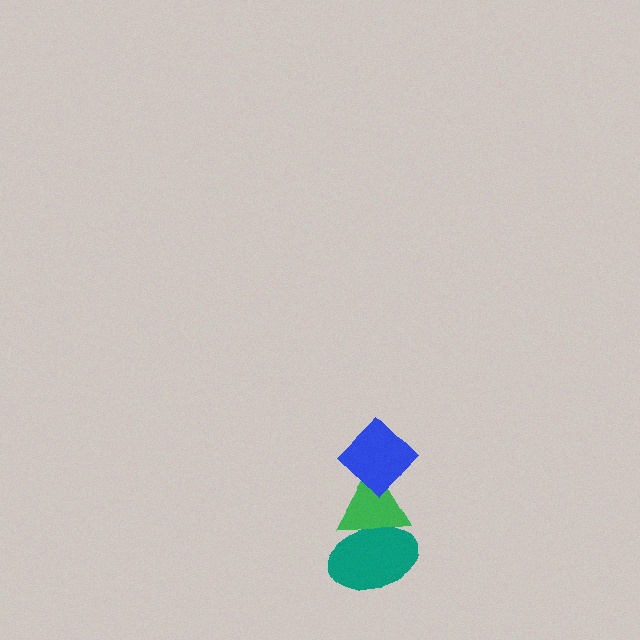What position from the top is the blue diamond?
The blue diamond is 1st from the top.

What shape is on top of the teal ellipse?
The green triangle is on top of the teal ellipse.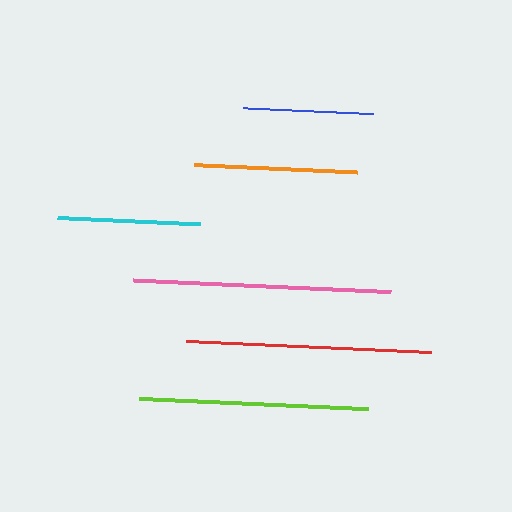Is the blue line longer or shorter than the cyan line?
The cyan line is longer than the blue line.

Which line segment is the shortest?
The blue line is the shortest at approximately 130 pixels.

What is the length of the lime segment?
The lime segment is approximately 229 pixels long.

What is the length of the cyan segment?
The cyan segment is approximately 142 pixels long.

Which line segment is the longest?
The pink line is the longest at approximately 258 pixels.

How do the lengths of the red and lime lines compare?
The red and lime lines are approximately the same length.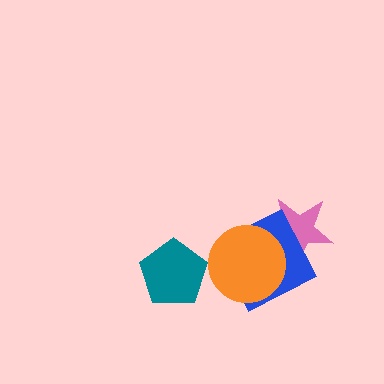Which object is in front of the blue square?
The orange circle is in front of the blue square.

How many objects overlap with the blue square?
2 objects overlap with the blue square.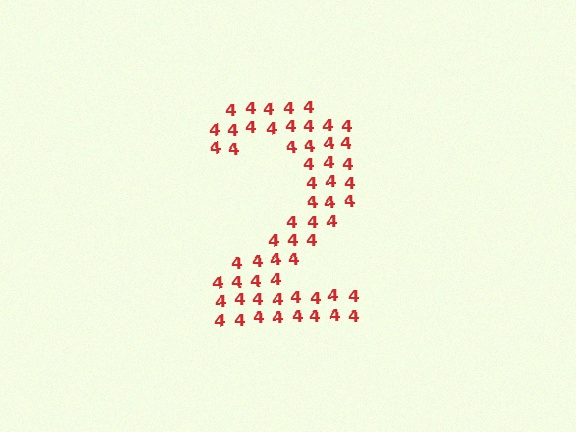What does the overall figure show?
The overall figure shows the digit 2.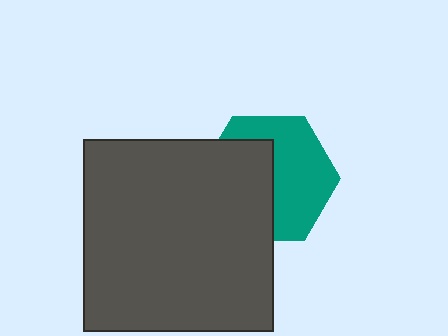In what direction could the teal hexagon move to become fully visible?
The teal hexagon could move right. That would shift it out from behind the dark gray rectangle entirely.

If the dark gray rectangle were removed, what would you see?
You would see the complete teal hexagon.